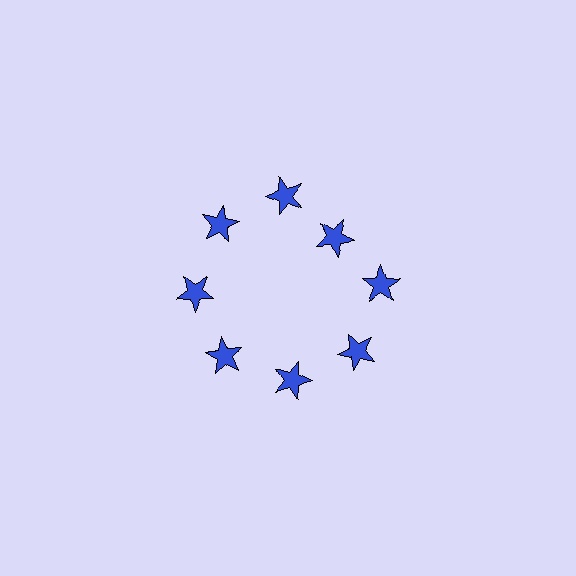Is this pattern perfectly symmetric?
No. The 8 blue stars are arranged in a ring, but one element near the 2 o'clock position is pulled inward toward the center, breaking the 8-fold rotational symmetry.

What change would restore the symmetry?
The symmetry would be restored by moving it outward, back onto the ring so that all 8 stars sit at equal angles and equal distance from the center.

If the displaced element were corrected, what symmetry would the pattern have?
It would have 8-fold rotational symmetry — the pattern would map onto itself every 45 degrees.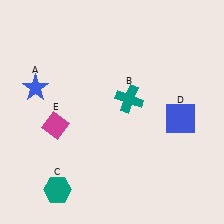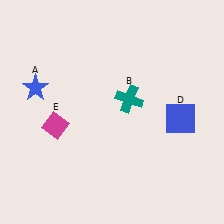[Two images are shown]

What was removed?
The teal hexagon (C) was removed in Image 2.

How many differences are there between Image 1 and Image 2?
There is 1 difference between the two images.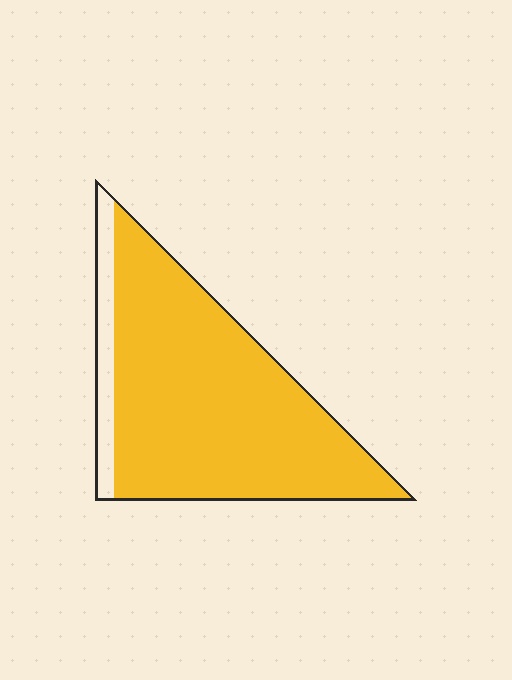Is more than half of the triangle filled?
Yes.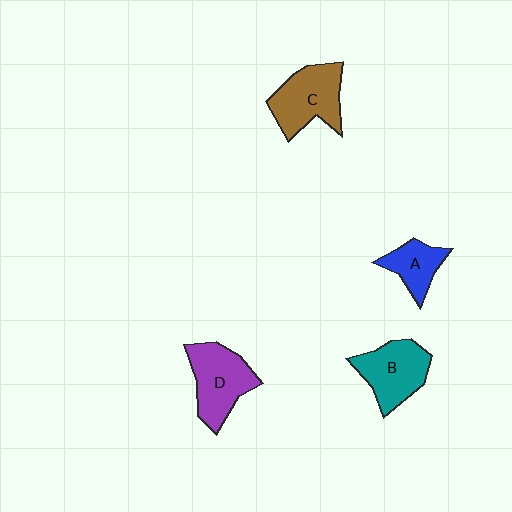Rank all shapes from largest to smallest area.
From largest to smallest: C (brown), D (purple), B (teal), A (blue).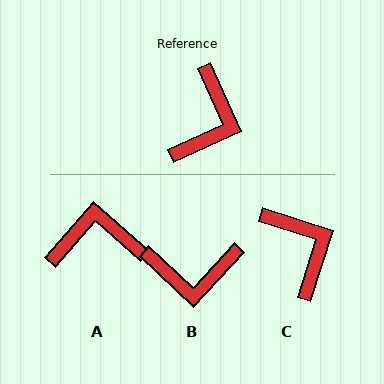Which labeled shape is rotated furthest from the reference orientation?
A, about 114 degrees away.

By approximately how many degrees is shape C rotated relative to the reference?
Approximately 48 degrees counter-clockwise.